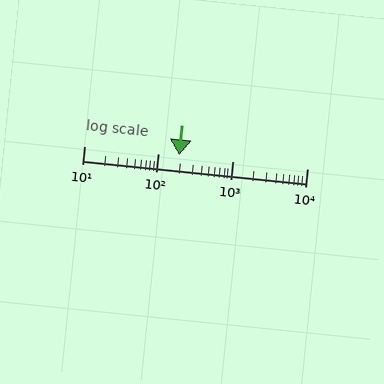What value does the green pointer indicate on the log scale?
The pointer indicates approximately 190.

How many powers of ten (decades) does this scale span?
The scale spans 3 decades, from 10 to 10000.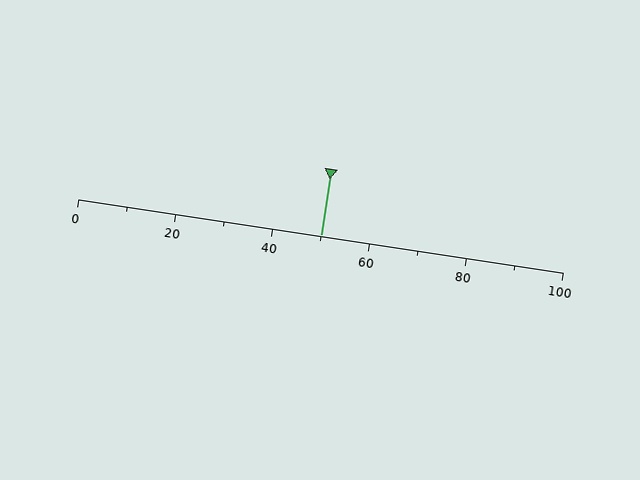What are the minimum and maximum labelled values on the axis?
The axis runs from 0 to 100.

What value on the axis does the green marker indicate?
The marker indicates approximately 50.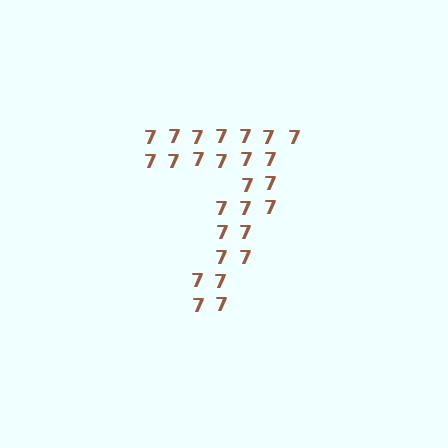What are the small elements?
The small elements are digit 7's.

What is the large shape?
The large shape is the digit 7.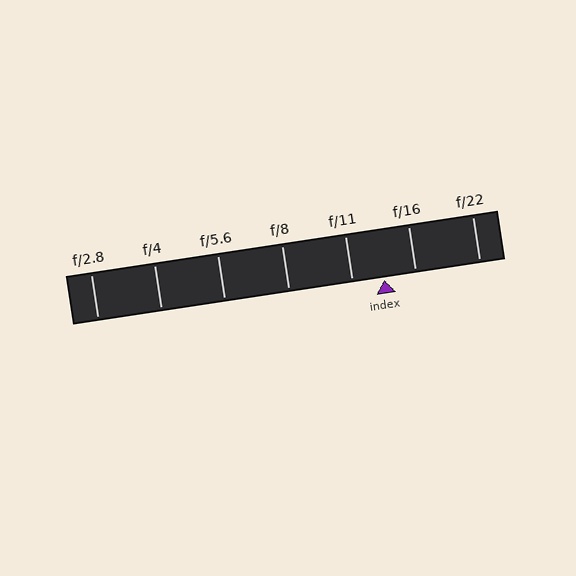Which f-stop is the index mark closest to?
The index mark is closest to f/11.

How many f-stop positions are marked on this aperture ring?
There are 7 f-stop positions marked.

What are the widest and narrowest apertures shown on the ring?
The widest aperture shown is f/2.8 and the narrowest is f/22.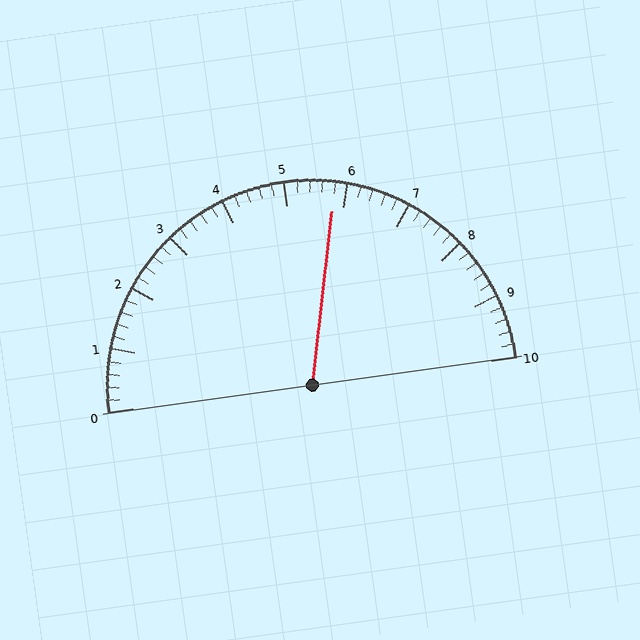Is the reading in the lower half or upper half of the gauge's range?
The reading is in the upper half of the range (0 to 10).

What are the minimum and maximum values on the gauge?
The gauge ranges from 0 to 10.